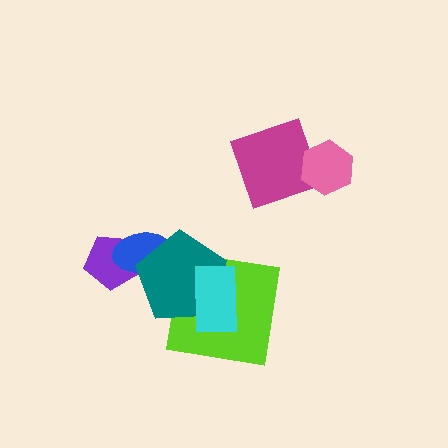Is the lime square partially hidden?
Yes, it is partially covered by another shape.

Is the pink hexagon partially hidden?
No, no other shape covers it.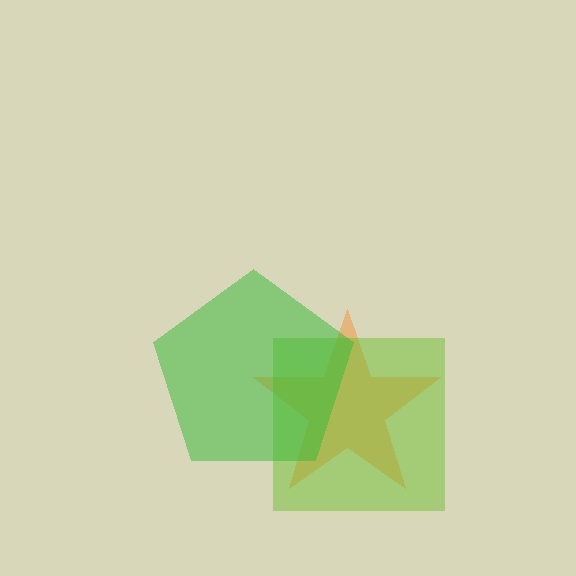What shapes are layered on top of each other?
The layered shapes are: an orange star, a lime square, a green pentagon.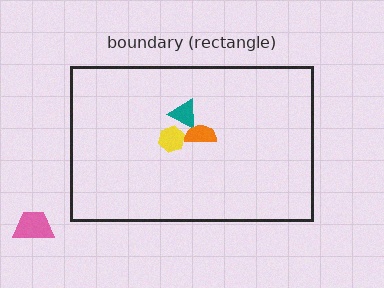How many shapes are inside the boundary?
3 inside, 1 outside.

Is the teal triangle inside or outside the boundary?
Inside.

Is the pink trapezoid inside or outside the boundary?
Outside.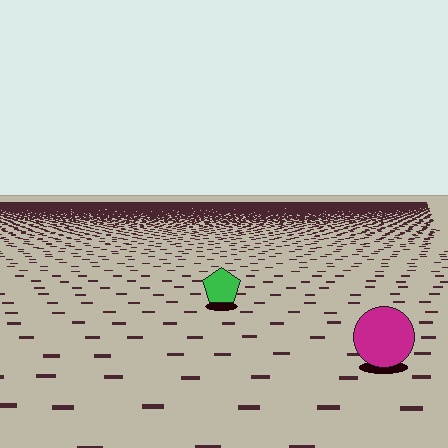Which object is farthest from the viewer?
The green pentagon is farthest from the viewer. It appears smaller and the ground texture around it is denser.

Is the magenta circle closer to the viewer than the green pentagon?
Yes. The magenta circle is closer — you can tell from the texture gradient: the ground texture is coarser near it.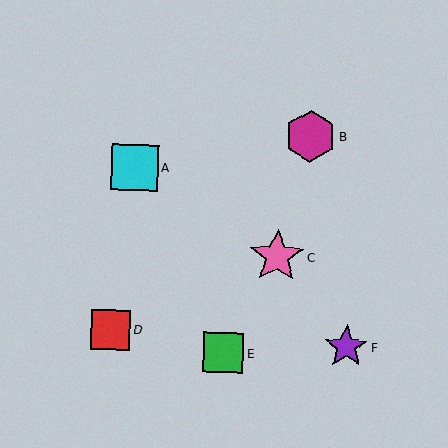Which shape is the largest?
The pink star (labeled C) is the largest.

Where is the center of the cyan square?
The center of the cyan square is at (135, 168).